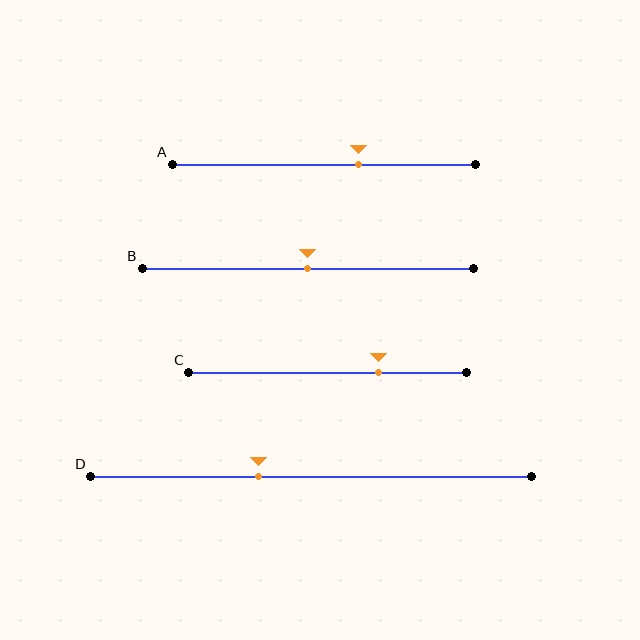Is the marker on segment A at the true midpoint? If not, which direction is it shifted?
No, the marker on segment A is shifted to the right by about 11% of the segment length.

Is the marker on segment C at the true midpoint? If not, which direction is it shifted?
No, the marker on segment C is shifted to the right by about 18% of the segment length.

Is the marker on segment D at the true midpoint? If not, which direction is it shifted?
No, the marker on segment D is shifted to the left by about 12% of the segment length.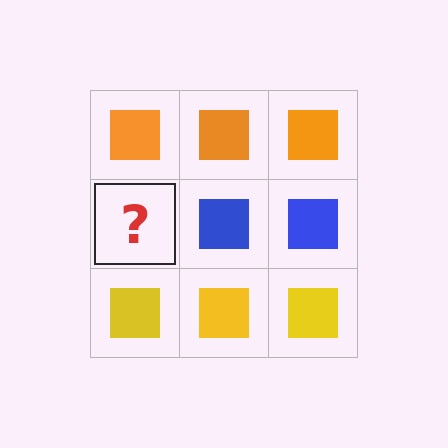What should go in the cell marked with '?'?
The missing cell should contain a blue square.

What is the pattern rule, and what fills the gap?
The rule is that each row has a consistent color. The gap should be filled with a blue square.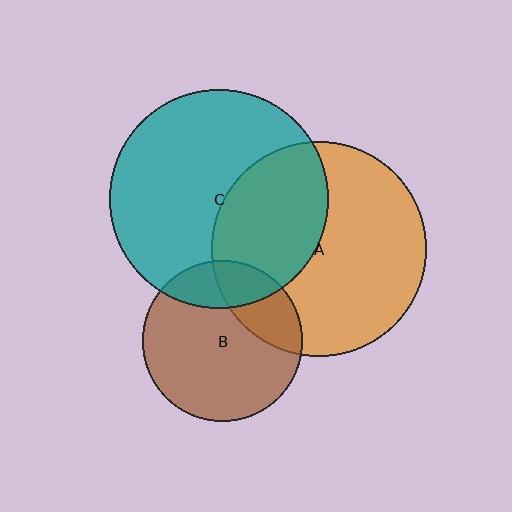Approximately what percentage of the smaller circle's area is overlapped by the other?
Approximately 20%.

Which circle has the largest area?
Circle C (teal).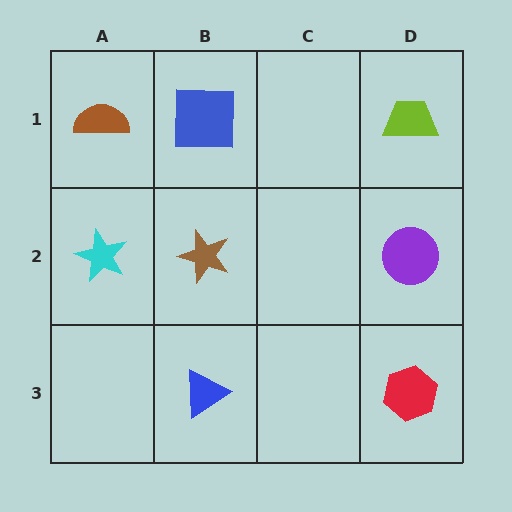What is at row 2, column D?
A purple circle.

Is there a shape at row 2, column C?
No, that cell is empty.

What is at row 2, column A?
A cyan star.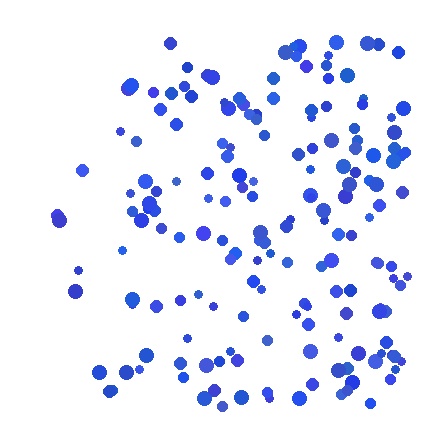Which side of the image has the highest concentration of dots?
The right.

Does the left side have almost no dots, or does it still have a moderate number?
Still a moderate number, just noticeably fewer than the right.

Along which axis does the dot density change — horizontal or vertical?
Horizontal.